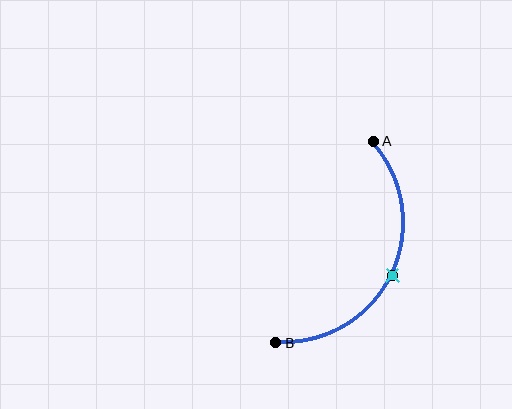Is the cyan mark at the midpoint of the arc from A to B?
Yes. The cyan mark lies on the arc at equal arc-length from both A and B — it is the arc midpoint.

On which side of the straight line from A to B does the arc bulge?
The arc bulges to the right of the straight line connecting A and B.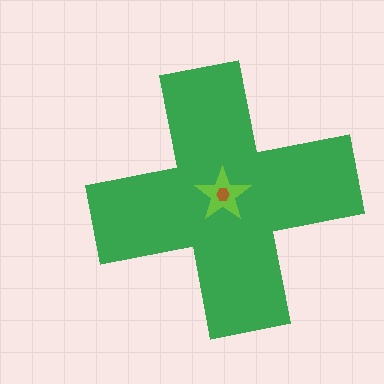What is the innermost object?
The brown hexagon.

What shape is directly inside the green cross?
The lime star.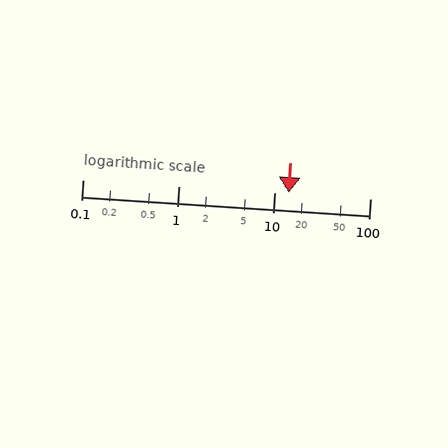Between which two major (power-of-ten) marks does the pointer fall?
The pointer is between 10 and 100.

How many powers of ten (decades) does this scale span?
The scale spans 3 decades, from 0.1 to 100.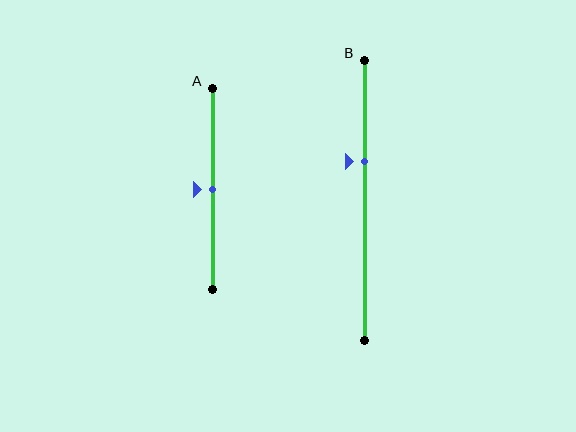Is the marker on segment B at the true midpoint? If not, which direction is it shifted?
No, the marker on segment B is shifted upward by about 14% of the segment length.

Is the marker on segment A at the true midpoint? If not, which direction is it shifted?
Yes, the marker on segment A is at the true midpoint.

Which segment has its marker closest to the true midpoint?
Segment A has its marker closest to the true midpoint.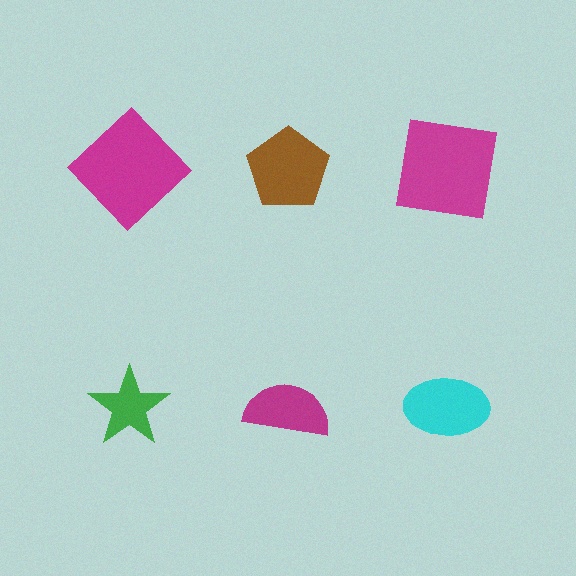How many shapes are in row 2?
3 shapes.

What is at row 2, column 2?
A magenta semicircle.